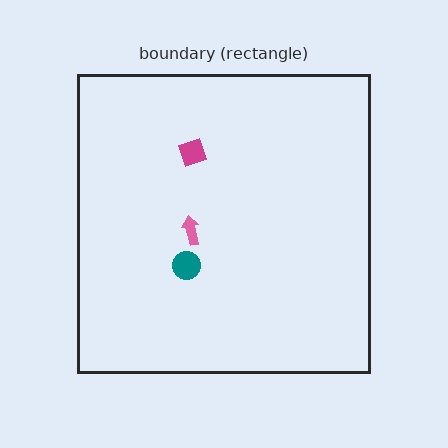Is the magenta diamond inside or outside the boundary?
Inside.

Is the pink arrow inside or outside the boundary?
Inside.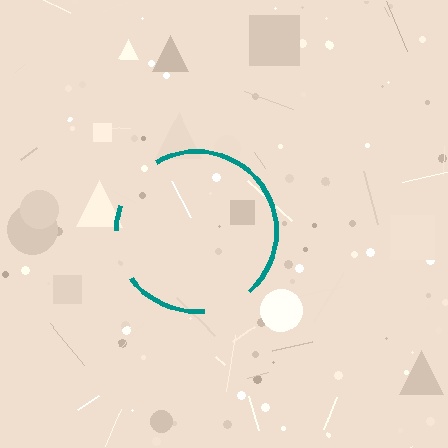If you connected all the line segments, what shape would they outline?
They would outline a circle.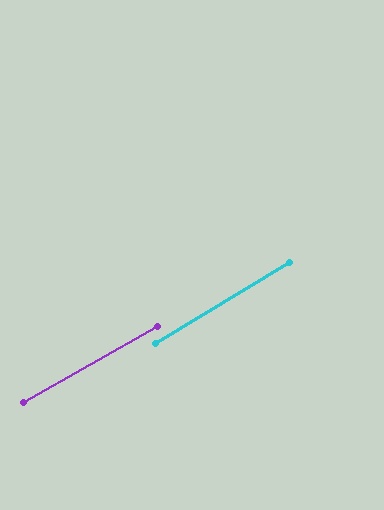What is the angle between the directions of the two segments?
Approximately 2 degrees.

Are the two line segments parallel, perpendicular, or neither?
Parallel — their directions differ by only 1.8°.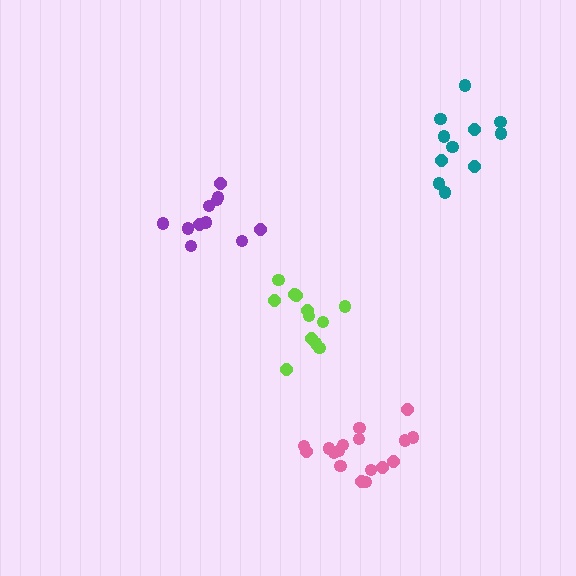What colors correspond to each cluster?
The clusters are colored: lime, pink, teal, purple.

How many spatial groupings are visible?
There are 4 spatial groupings.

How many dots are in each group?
Group 1: 12 dots, Group 2: 17 dots, Group 3: 11 dots, Group 4: 11 dots (51 total).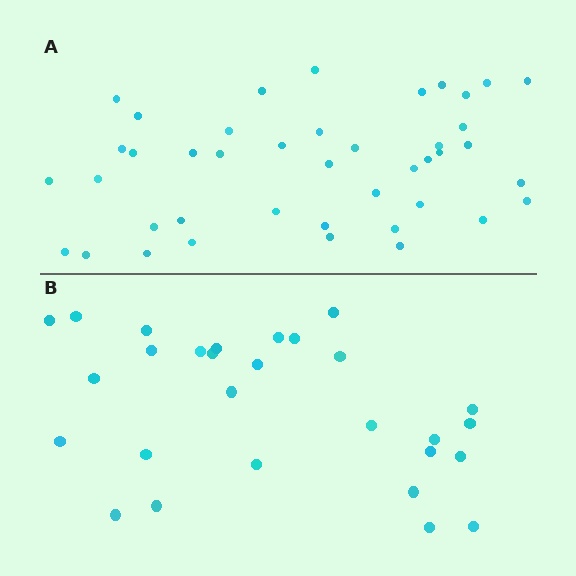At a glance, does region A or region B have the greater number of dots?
Region A (the top region) has more dots.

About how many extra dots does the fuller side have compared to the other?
Region A has approximately 15 more dots than region B.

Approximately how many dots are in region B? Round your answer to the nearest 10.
About 30 dots. (The exact count is 28, which rounds to 30.)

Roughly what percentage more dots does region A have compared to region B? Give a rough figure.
About 50% more.